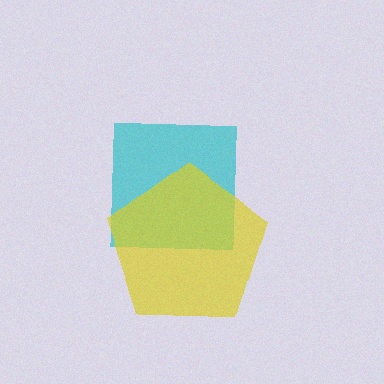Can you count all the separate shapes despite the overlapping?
Yes, there are 2 separate shapes.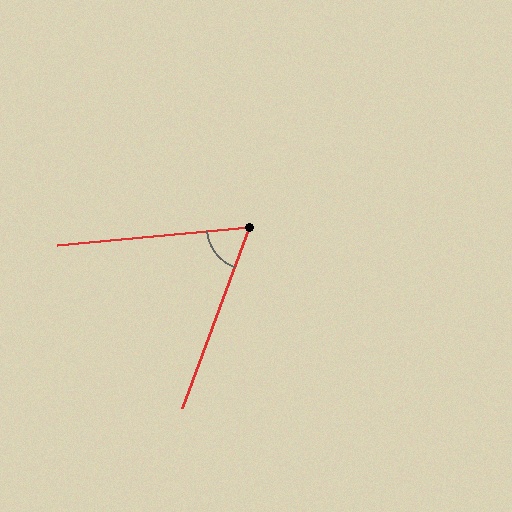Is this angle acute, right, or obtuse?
It is acute.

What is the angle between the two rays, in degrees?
Approximately 64 degrees.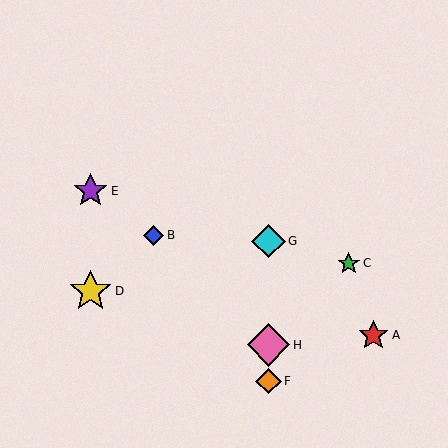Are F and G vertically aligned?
Yes, both are at x≈268.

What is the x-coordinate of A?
Object A is at x≈373.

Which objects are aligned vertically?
Objects F, G, H are aligned vertically.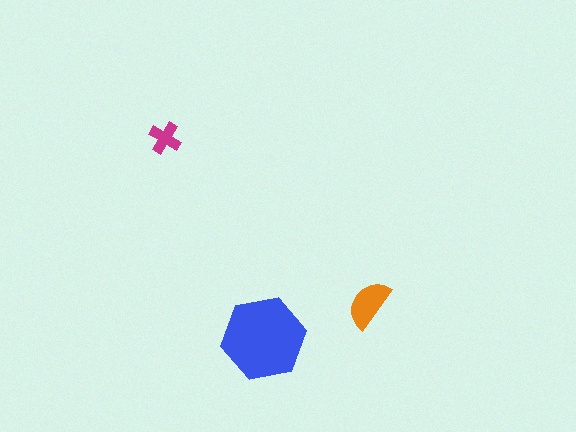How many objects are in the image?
There are 3 objects in the image.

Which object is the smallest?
The magenta cross.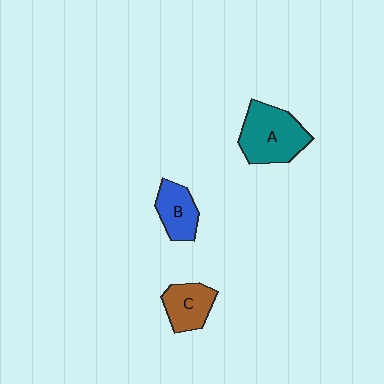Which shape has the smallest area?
Shape B (blue).